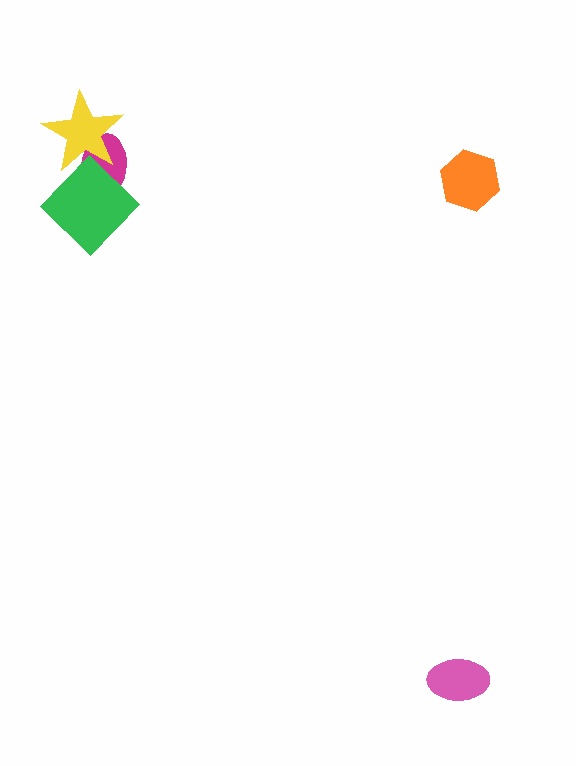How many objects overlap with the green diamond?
2 objects overlap with the green diamond.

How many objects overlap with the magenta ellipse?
2 objects overlap with the magenta ellipse.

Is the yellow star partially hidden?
Yes, it is partially covered by another shape.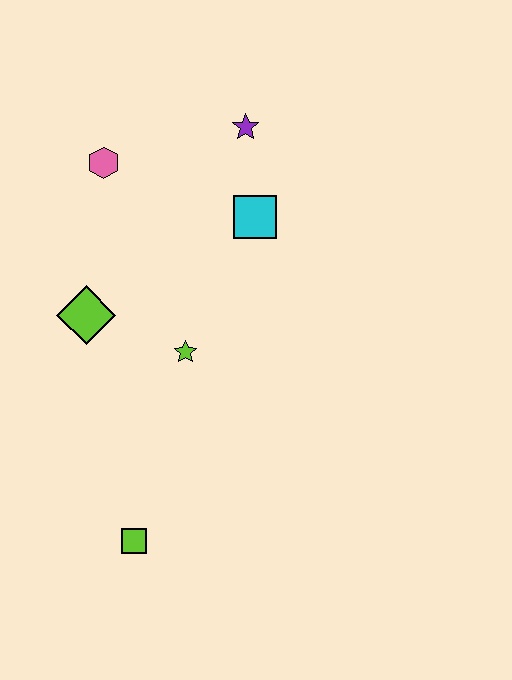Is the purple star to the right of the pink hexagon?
Yes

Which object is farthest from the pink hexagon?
The lime square is farthest from the pink hexagon.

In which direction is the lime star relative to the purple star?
The lime star is below the purple star.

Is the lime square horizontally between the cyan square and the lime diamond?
Yes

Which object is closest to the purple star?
The cyan square is closest to the purple star.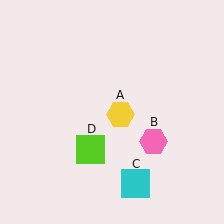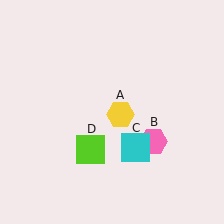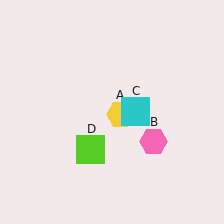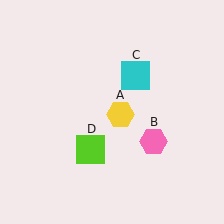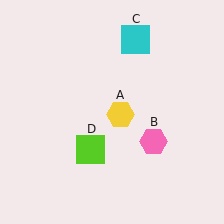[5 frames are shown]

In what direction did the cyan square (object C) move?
The cyan square (object C) moved up.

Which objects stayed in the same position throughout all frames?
Yellow hexagon (object A) and pink hexagon (object B) and lime square (object D) remained stationary.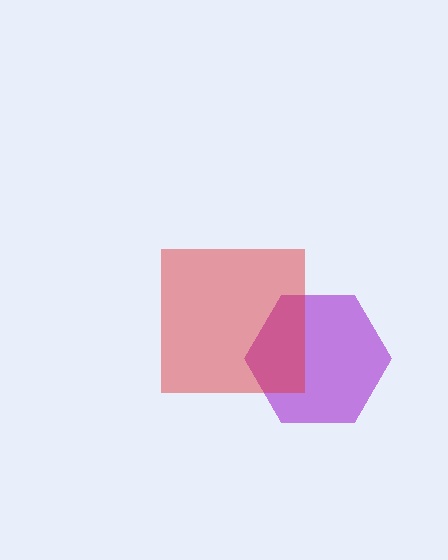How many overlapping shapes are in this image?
There are 2 overlapping shapes in the image.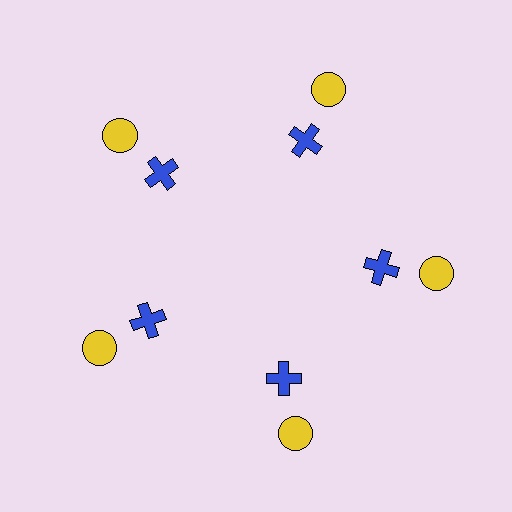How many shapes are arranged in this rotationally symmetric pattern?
There are 10 shapes, arranged in 5 groups of 2.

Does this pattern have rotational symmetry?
Yes, this pattern has 5-fold rotational symmetry. It looks the same after rotating 72 degrees around the center.